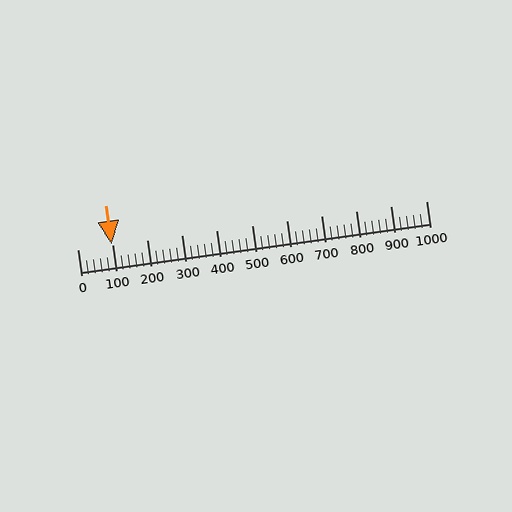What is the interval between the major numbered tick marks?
The major tick marks are spaced 100 units apart.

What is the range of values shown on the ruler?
The ruler shows values from 0 to 1000.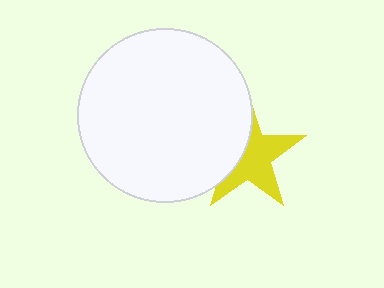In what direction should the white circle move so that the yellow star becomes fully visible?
The white circle should move left. That is the shortest direction to clear the overlap and leave the yellow star fully visible.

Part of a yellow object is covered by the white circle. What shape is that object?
It is a star.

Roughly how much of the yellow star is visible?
About half of it is visible (roughly 59%).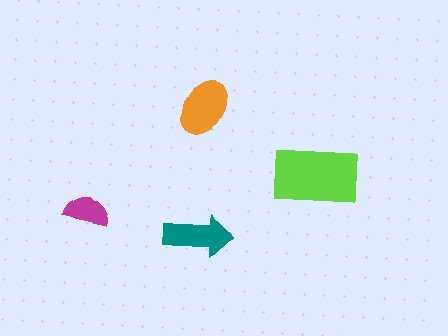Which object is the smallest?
The magenta semicircle.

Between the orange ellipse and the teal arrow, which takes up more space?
The orange ellipse.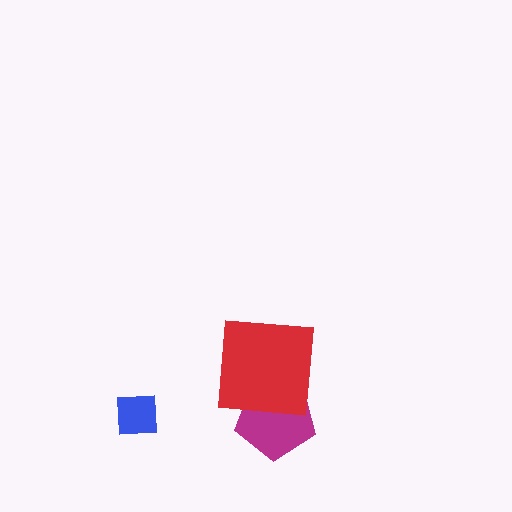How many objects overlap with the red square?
1 object overlaps with the red square.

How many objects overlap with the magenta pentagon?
1 object overlaps with the magenta pentagon.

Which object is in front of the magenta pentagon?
The red square is in front of the magenta pentagon.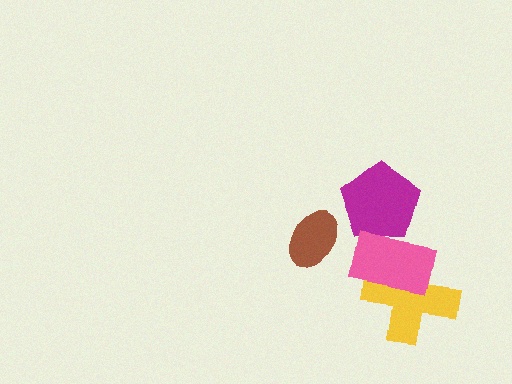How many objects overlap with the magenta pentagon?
1 object overlaps with the magenta pentagon.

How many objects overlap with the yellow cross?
1 object overlaps with the yellow cross.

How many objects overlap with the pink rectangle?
2 objects overlap with the pink rectangle.